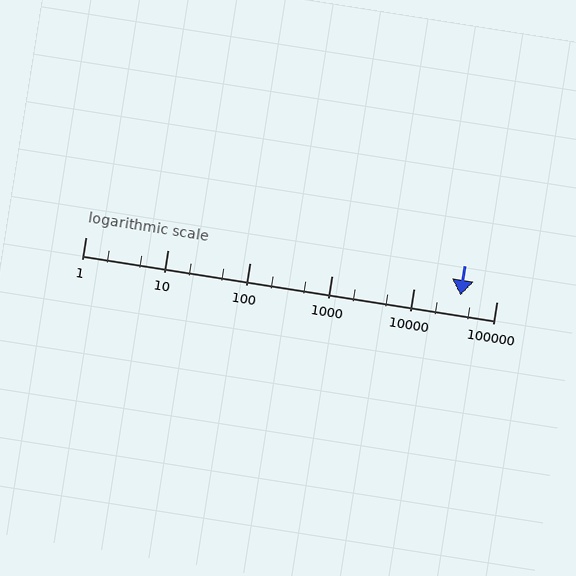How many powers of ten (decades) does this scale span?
The scale spans 5 decades, from 1 to 100000.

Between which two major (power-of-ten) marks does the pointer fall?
The pointer is between 10000 and 100000.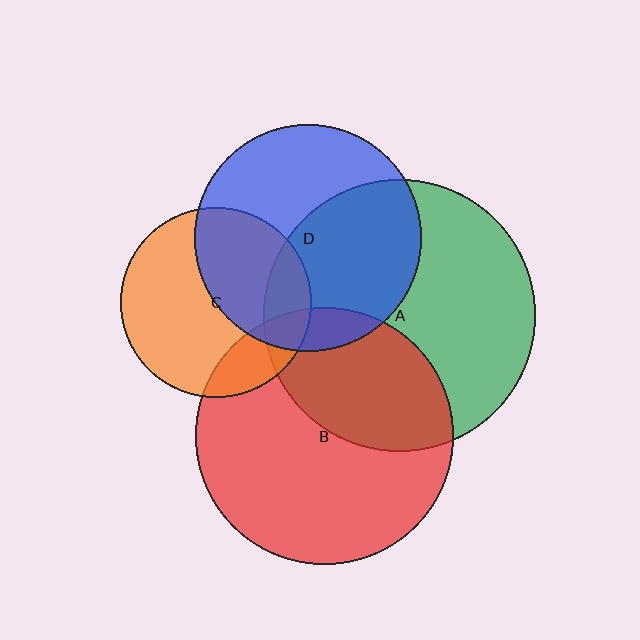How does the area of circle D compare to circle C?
Approximately 1.4 times.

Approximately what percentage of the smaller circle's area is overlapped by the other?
Approximately 40%.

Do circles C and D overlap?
Yes.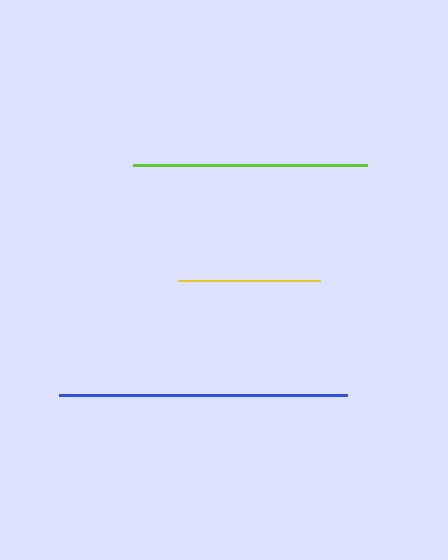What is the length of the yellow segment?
The yellow segment is approximately 142 pixels long.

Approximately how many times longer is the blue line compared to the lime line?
The blue line is approximately 1.2 times the length of the lime line.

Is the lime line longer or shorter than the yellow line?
The lime line is longer than the yellow line.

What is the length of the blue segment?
The blue segment is approximately 288 pixels long.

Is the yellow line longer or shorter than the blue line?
The blue line is longer than the yellow line.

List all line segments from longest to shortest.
From longest to shortest: blue, lime, yellow.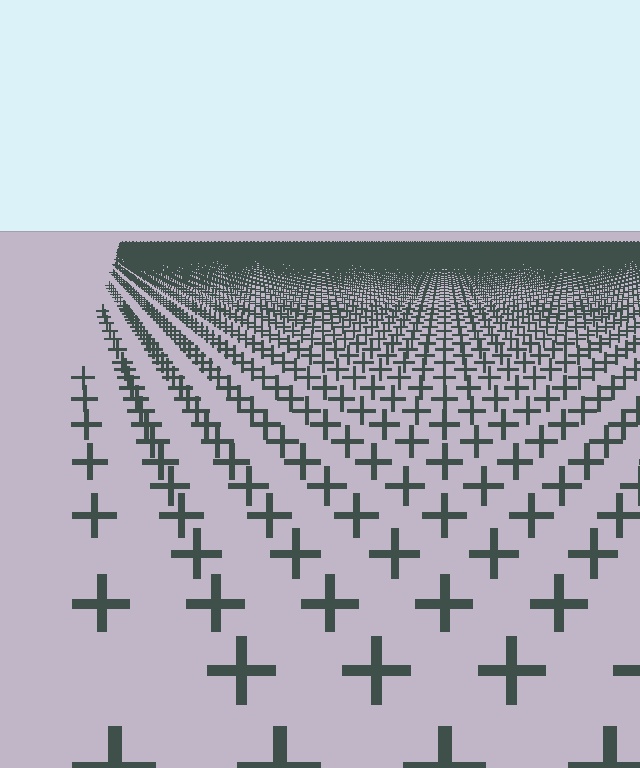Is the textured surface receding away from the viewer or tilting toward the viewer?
The surface is receding away from the viewer. Texture elements get smaller and denser toward the top.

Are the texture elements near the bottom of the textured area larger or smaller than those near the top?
Larger. Near the bottom, elements are closer to the viewer and appear at a bigger on-screen size.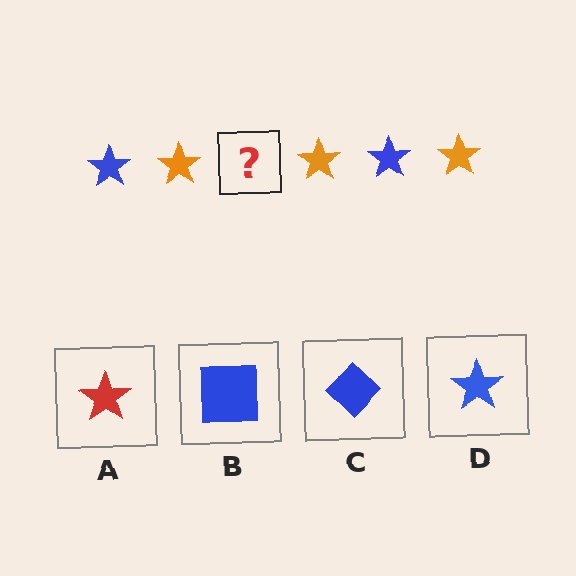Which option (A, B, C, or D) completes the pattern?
D.